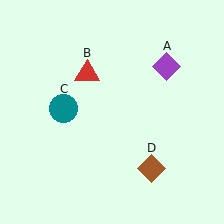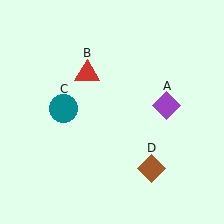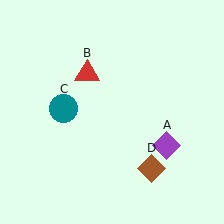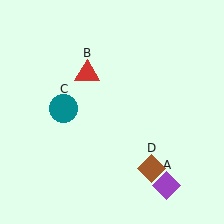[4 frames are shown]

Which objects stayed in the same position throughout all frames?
Red triangle (object B) and teal circle (object C) and brown diamond (object D) remained stationary.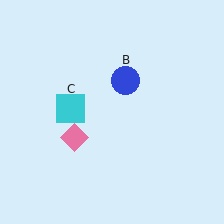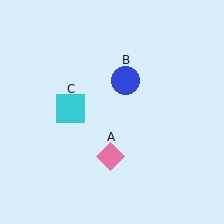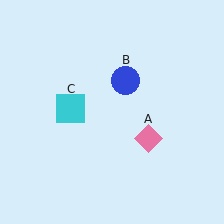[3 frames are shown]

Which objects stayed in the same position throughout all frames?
Blue circle (object B) and cyan square (object C) remained stationary.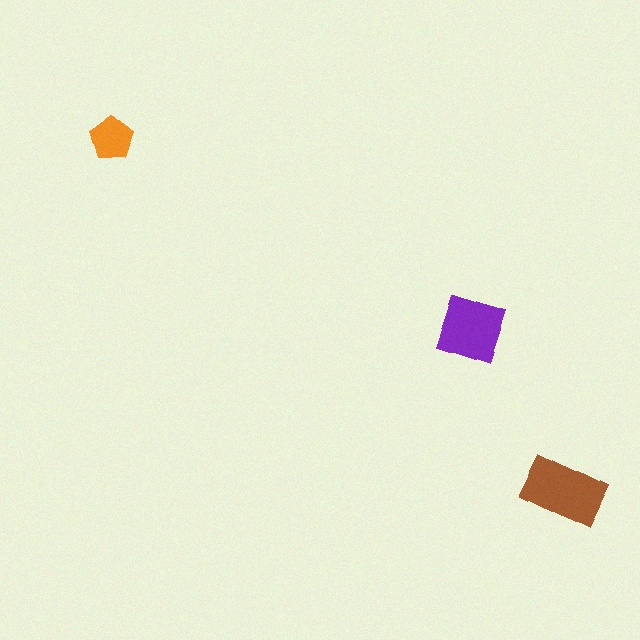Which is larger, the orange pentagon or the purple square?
The purple square.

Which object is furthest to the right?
The brown rectangle is rightmost.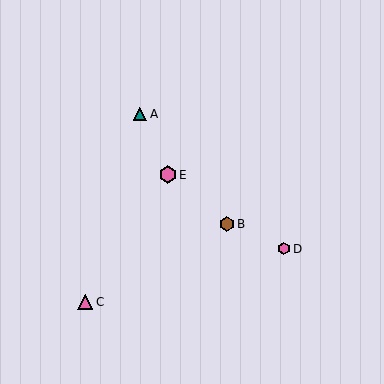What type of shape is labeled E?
Shape E is a pink hexagon.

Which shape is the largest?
The pink hexagon (labeled E) is the largest.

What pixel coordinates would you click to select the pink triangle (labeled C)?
Click at (85, 302) to select the pink triangle C.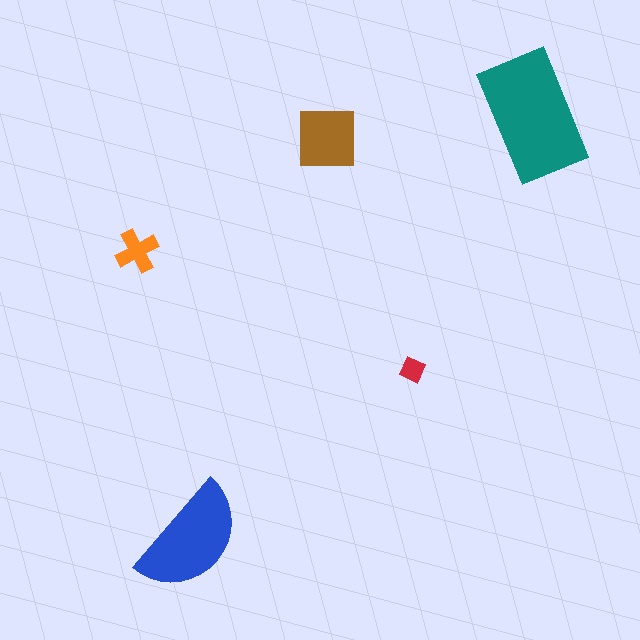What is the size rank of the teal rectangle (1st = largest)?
1st.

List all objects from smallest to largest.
The red diamond, the orange cross, the brown square, the blue semicircle, the teal rectangle.